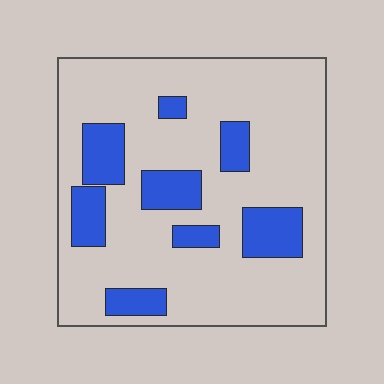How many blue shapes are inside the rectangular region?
8.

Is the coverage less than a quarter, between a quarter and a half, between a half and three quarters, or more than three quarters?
Less than a quarter.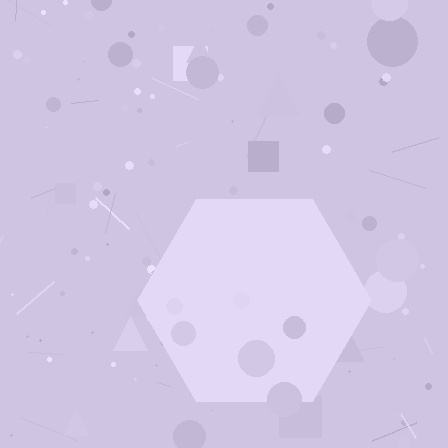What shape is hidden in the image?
A hexagon is hidden in the image.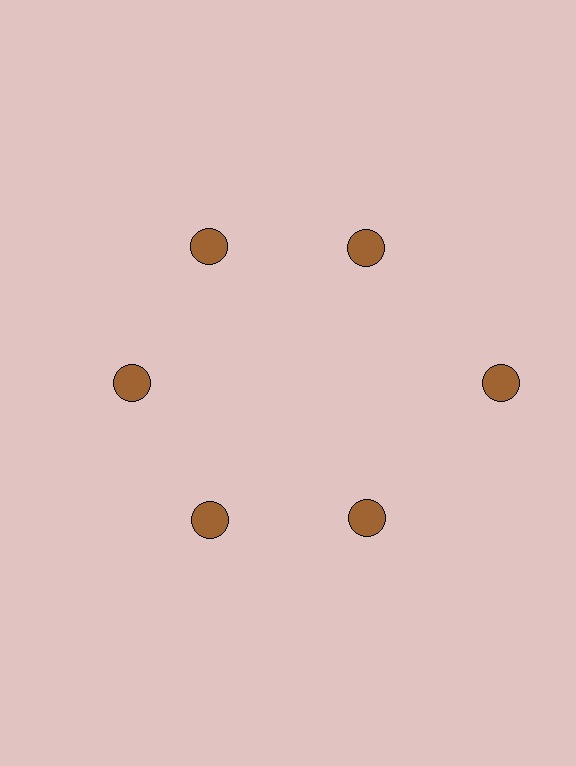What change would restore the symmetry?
The symmetry would be restored by moving it inward, back onto the ring so that all 6 circles sit at equal angles and equal distance from the center.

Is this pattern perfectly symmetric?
No. The 6 brown circles are arranged in a ring, but one element near the 3 o'clock position is pushed outward from the center, breaking the 6-fold rotational symmetry.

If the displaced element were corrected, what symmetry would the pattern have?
It would have 6-fold rotational symmetry — the pattern would map onto itself every 60 degrees.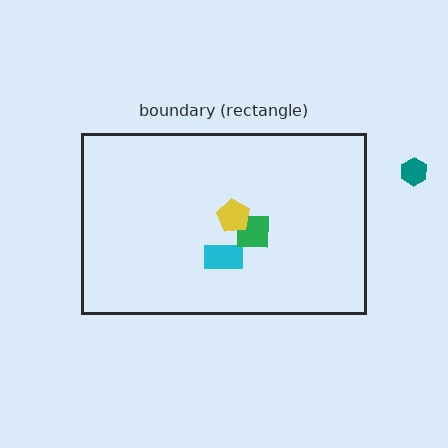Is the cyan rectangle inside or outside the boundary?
Inside.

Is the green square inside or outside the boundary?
Inside.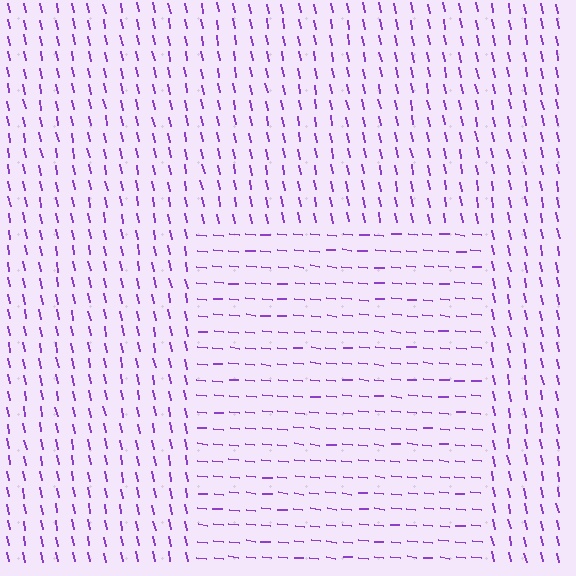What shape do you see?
I see a rectangle.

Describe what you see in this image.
The image is filled with small purple line segments. A rectangle region in the image has lines oriented differently from the surrounding lines, creating a visible texture boundary.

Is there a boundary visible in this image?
Yes, there is a texture boundary formed by a change in line orientation.